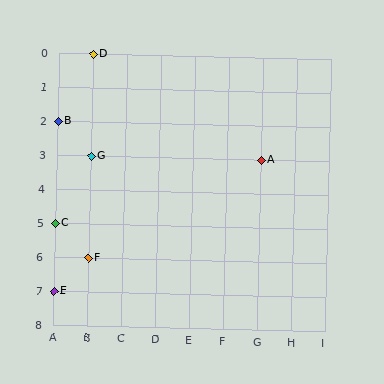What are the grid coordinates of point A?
Point A is at grid coordinates (G, 3).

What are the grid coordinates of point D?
Point D is at grid coordinates (B, 0).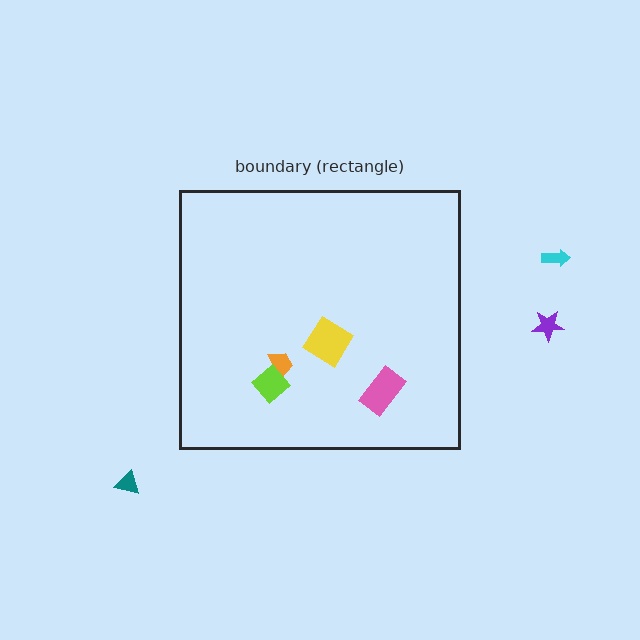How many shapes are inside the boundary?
4 inside, 3 outside.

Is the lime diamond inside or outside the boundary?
Inside.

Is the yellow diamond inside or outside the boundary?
Inside.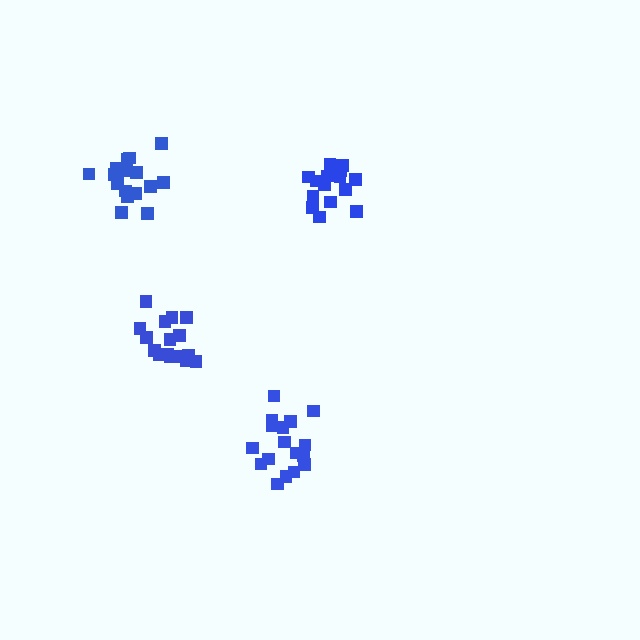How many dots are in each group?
Group 1: 17 dots, Group 2: 17 dots, Group 3: 16 dots, Group 4: 15 dots (65 total).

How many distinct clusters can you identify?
There are 4 distinct clusters.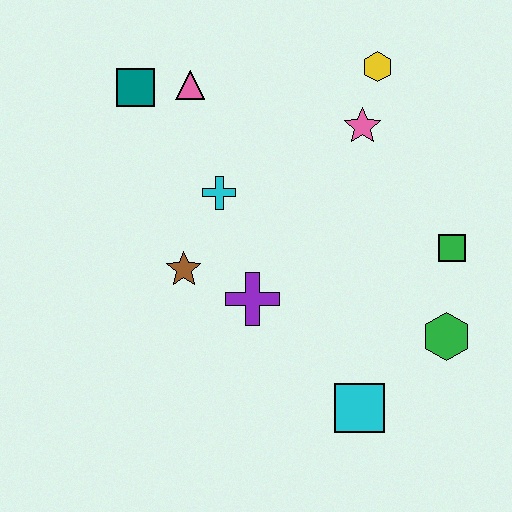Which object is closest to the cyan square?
The green hexagon is closest to the cyan square.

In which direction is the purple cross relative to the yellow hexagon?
The purple cross is below the yellow hexagon.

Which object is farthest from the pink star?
The cyan square is farthest from the pink star.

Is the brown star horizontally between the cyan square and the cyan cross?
No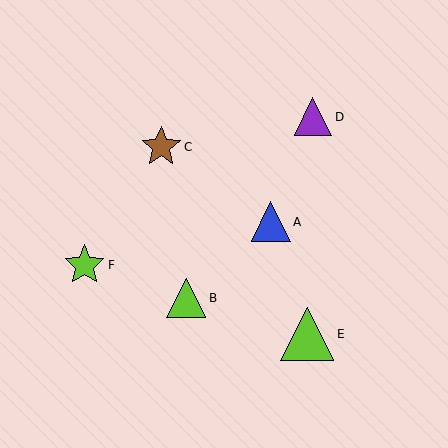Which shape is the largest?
The lime triangle (labeled E) is the largest.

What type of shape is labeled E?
Shape E is a lime triangle.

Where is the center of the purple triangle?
The center of the purple triangle is at (313, 117).